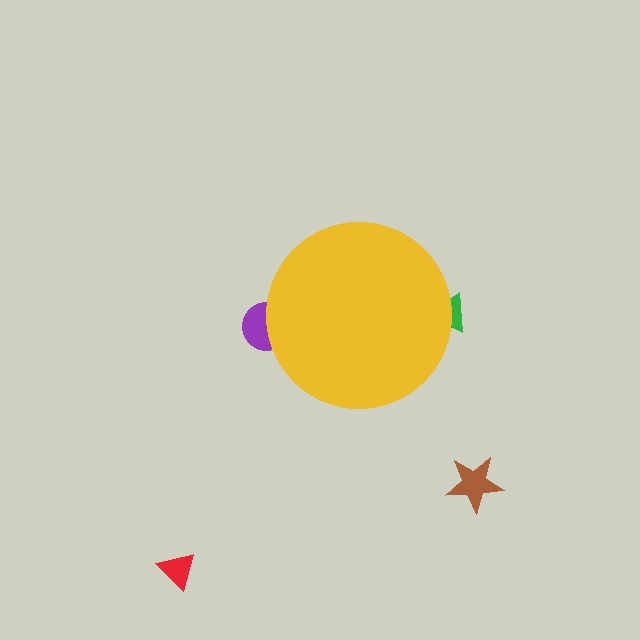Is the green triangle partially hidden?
Yes, the green triangle is partially hidden behind the yellow circle.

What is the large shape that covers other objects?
A yellow circle.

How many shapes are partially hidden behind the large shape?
2 shapes are partially hidden.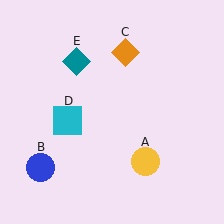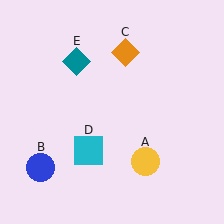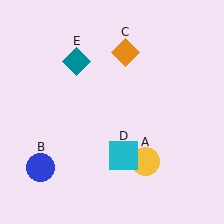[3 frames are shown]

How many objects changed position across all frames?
1 object changed position: cyan square (object D).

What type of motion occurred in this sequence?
The cyan square (object D) rotated counterclockwise around the center of the scene.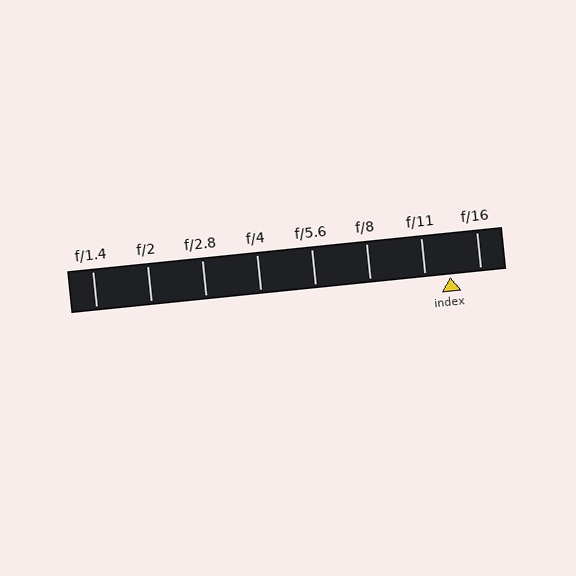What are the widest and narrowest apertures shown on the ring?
The widest aperture shown is f/1.4 and the narrowest is f/16.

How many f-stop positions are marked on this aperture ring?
There are 8 f-stop positions marked.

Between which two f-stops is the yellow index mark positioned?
The index mark is between f/11 and f/16.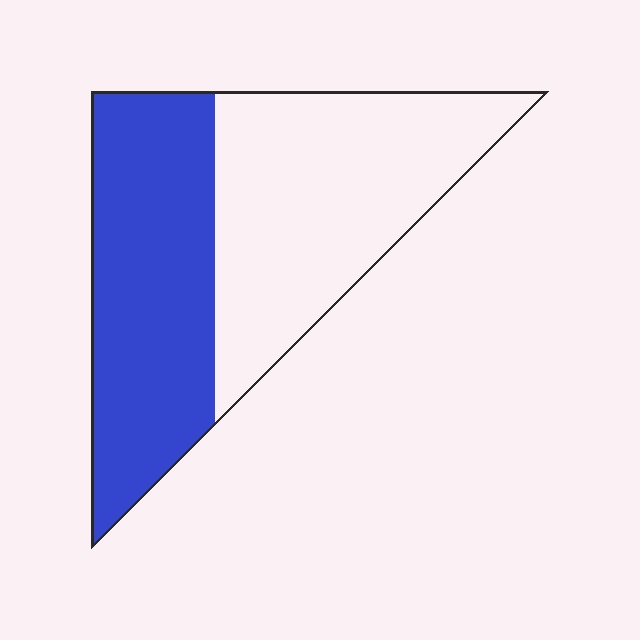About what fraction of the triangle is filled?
About one half (1/2).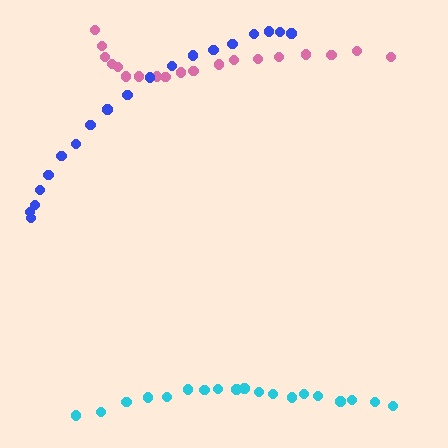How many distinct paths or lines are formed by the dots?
There are 3 distinct paths.